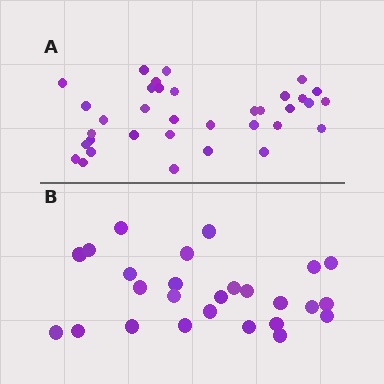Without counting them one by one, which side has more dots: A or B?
Region A (the top region) has more dots.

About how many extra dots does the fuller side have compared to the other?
Region A has roughly 8 or so more dots than region B.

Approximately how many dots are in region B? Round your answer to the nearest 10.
About 30 dots. (The exact count is 26, which rounds to 30.)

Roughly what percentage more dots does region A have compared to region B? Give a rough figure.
About 35% more.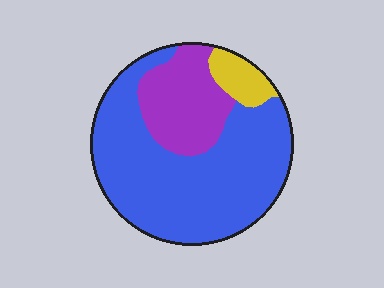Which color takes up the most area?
Blue, at roughly 70%.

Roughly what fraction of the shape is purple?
Purple covers 23% of the shape.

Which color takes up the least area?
Yellow, at roughly 10%.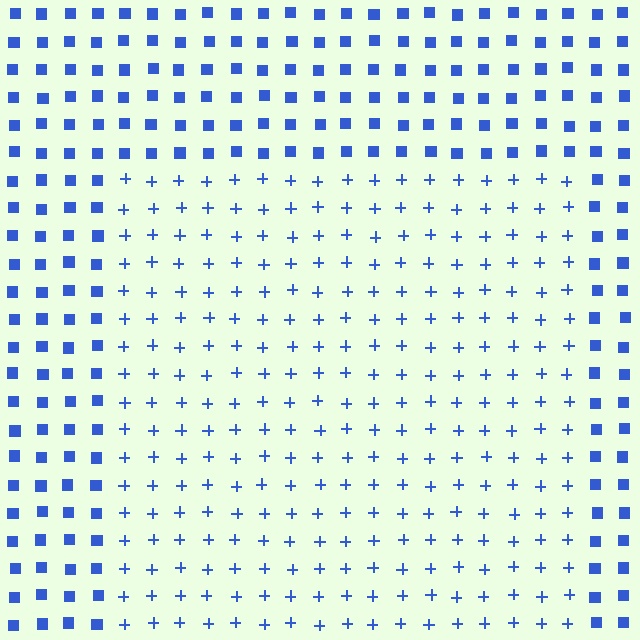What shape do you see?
I see a rectangle.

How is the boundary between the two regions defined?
The boundary is defined by a change in element shape: plus signs inside vs. squares outside. All elements share the same color and spacing.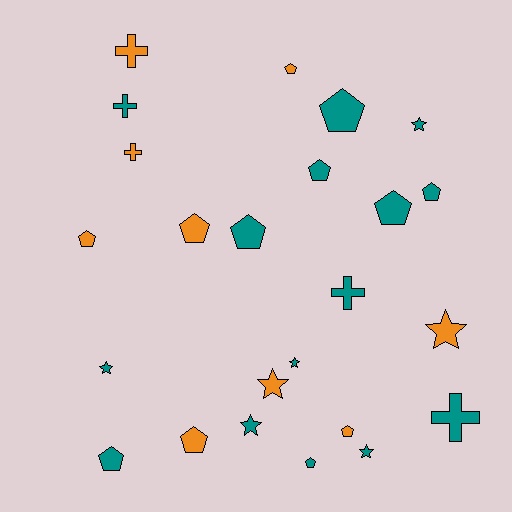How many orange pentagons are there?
There are 5 orange pentagons.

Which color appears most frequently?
Teal, with 15 objects.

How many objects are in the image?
There are 24 objects.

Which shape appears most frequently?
Pentagon, with 12 objects.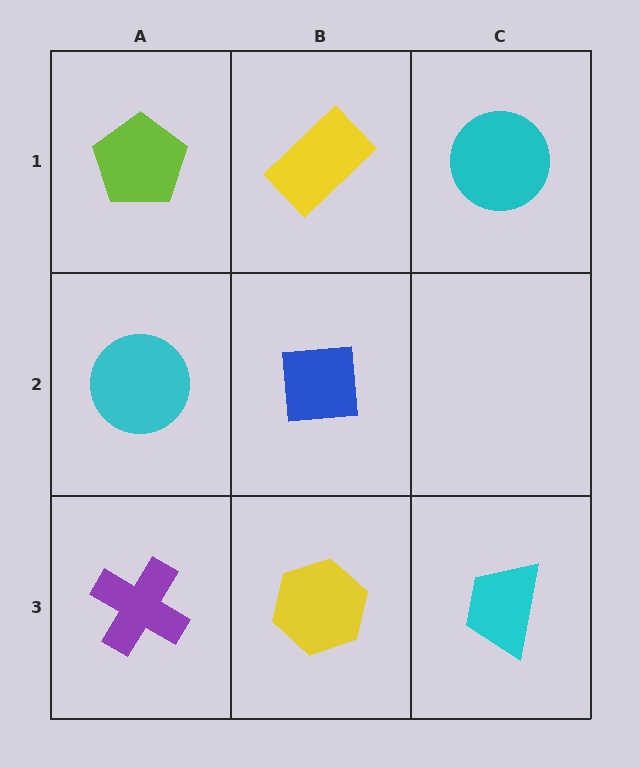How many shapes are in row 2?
2 shapes.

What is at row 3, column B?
A yellow hexagon.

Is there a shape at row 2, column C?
No, that cell is empty.